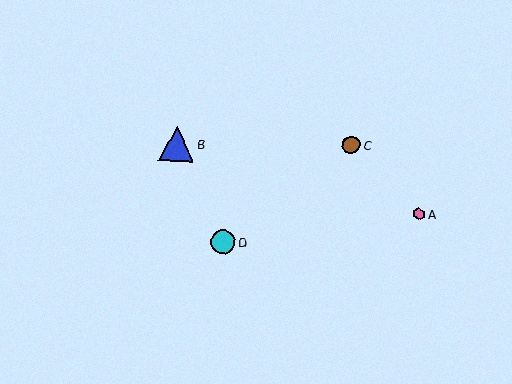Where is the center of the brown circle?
The center of the brown circle is at (351, 145).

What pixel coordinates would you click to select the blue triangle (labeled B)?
Click at (176, 144) to select the blue triangle B.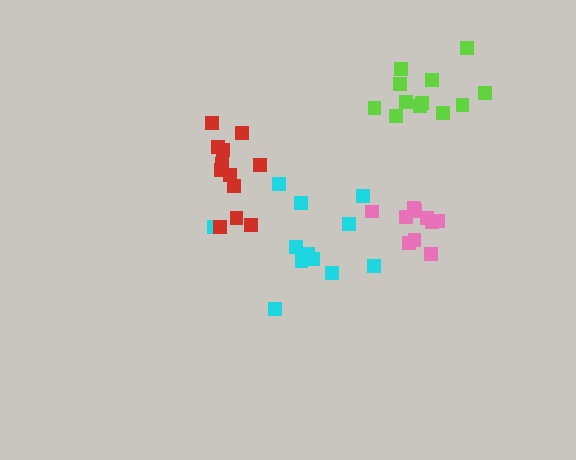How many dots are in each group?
Group 1: 12 dots, Group 2: 13 dots, Group 3: 10 dots, Group 4: 12 dots (47 total).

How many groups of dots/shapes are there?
There are 4 groups.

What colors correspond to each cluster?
The clusters are colored: lime, cyan, pink, red.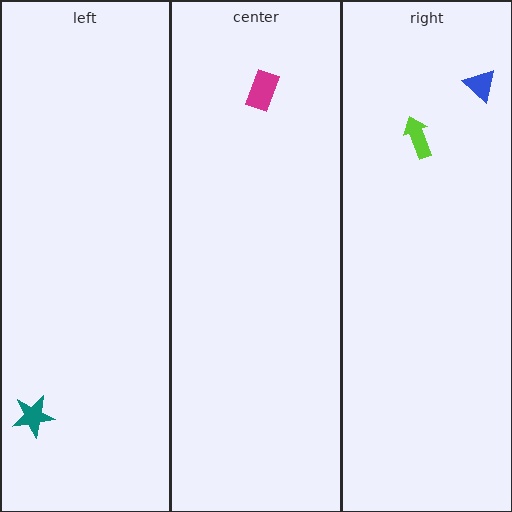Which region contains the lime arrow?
The right region.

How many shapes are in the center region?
1.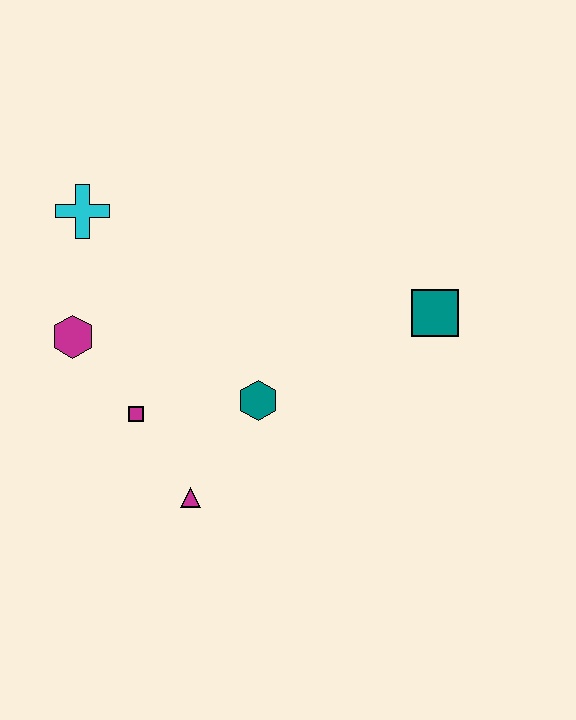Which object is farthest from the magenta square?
The teal square is farthest from the magenta square.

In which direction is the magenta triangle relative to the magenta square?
The magenta triangle is below the magenta square.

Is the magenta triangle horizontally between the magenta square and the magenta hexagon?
No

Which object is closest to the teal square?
The teal hexagon is closest to the teal square.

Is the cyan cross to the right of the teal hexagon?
No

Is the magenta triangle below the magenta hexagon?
Yes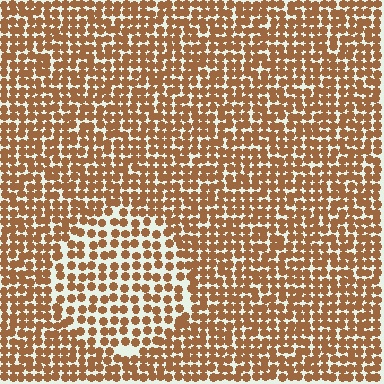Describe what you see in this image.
The image contains small brown elements arranged at two different densities. A circle-shaped region is visible where the elements are less densely packed than the surrounding area.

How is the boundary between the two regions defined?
The boundary is defined by a change in element density (approximately 1.6x ratio). All elements are the same color, size, and shape.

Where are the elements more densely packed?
The elements are more densely packed outside the circle boundary.